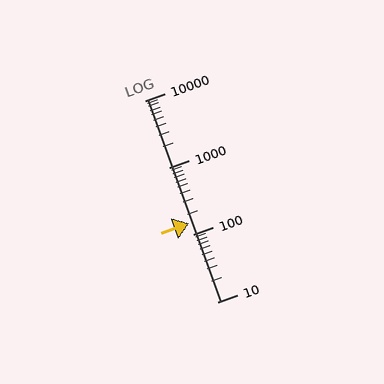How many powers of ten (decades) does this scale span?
The scale spans 3 decades, from 10 to 10000.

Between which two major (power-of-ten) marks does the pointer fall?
The pointer is between 100 and 1000.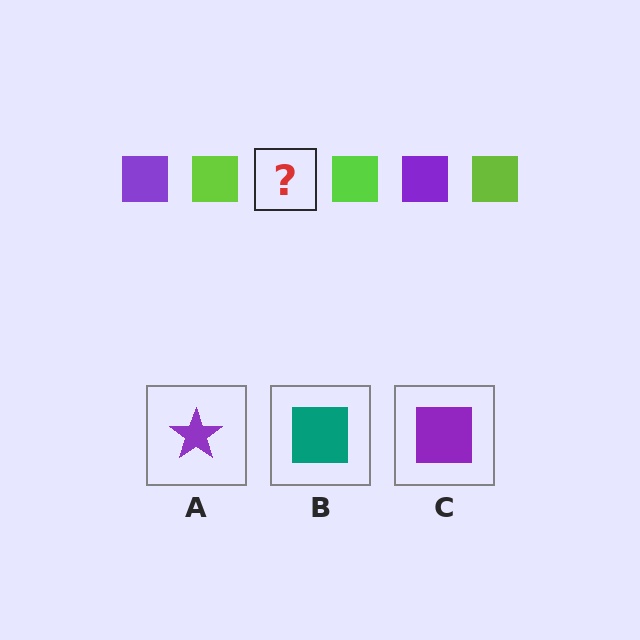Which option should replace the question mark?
Option C.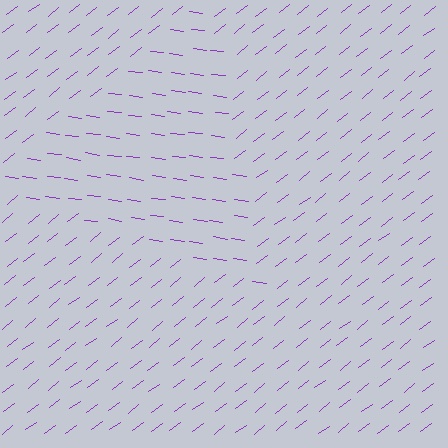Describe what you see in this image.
The image is filled with small purple line segments. A triangle region in the image has lines oriented differently from the surrounding lines, creating a visible texture boundary.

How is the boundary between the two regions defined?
The boundary is defined purely by a change in line orientation (approximately 45 degrees difference). All lines are the same color and thickness.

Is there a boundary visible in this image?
Yes, there is a texture boundary formed by a change in line orientation.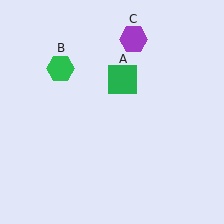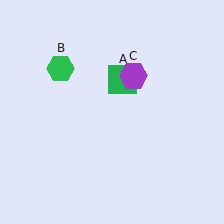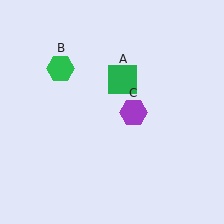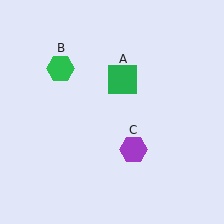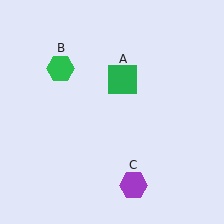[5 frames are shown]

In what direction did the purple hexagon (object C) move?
The purple hexagon (object C) moved down.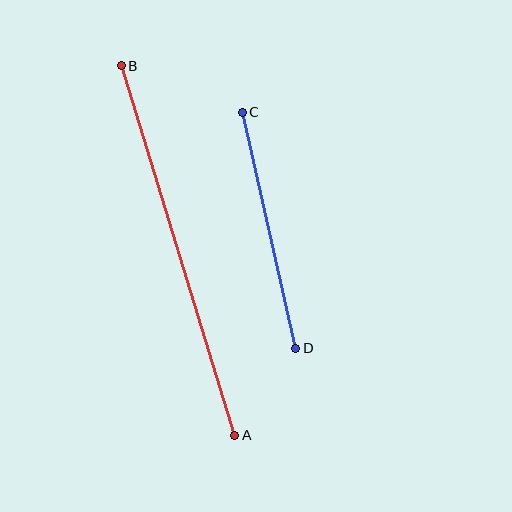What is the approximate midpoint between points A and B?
The midpoint is at approximately (178, 250) pixels.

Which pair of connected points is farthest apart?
Points A and B are farthest apart.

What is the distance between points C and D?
The distance is approximately 242 pixels.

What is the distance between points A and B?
The distance is approximately 386 pixels.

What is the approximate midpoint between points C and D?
The midpoint is at approximately (269, 230) pixels.